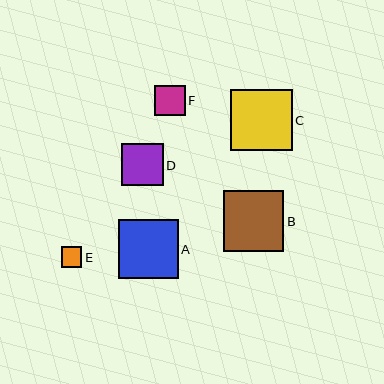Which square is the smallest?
Square E is the smallest with a size of approximately 21 pixels.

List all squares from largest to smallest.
From largest to smallest: C, B, A, D, F, E.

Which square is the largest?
Square C is the largest with a size of approximately 62 pixels.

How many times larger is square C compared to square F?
Square C is approximately 2.0 times the size of square F.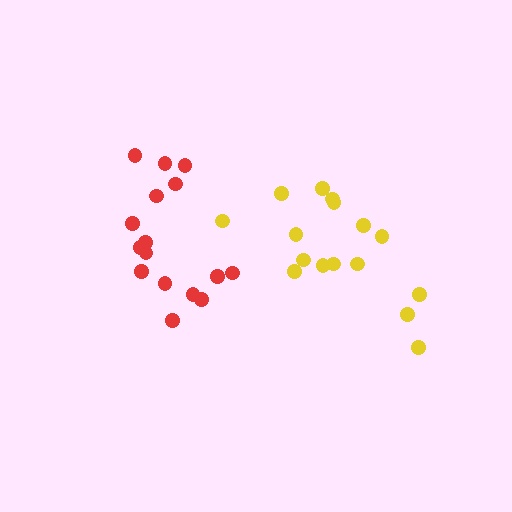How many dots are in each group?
Group 1: 16 dots, Group 2: 16 dots (32 total).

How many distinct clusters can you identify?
There are 2 distinct clusters.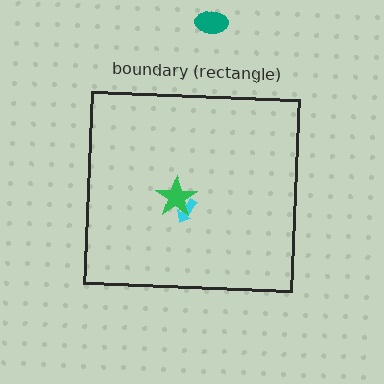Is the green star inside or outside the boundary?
Inside.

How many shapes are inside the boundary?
2 inside, 1 outside.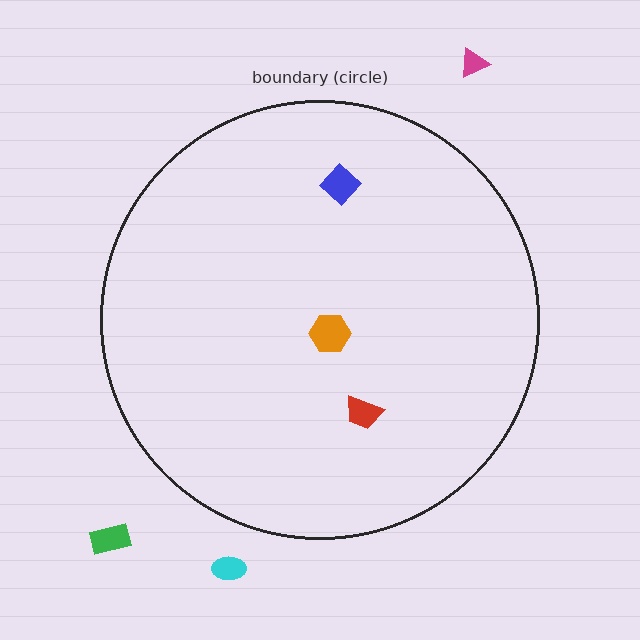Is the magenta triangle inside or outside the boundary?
Outside.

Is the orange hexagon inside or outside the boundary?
Inside.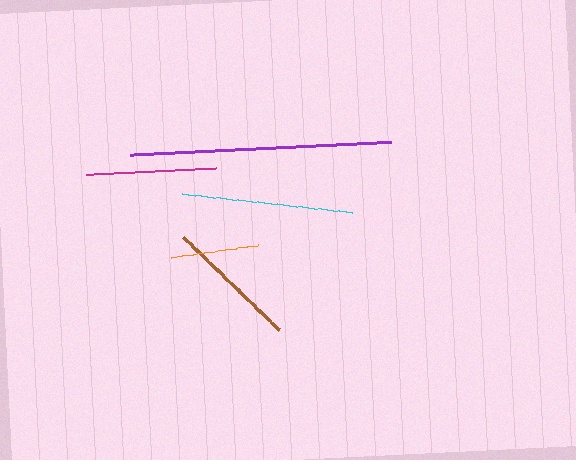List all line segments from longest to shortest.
From longest to shortest: purple, cyan, brown, magenta, orange.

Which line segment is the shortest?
The orange line is the shortest at approximately 88 pixels.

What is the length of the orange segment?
The orange segment is approximately 88 pixels long.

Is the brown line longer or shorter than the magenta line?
The brown line is longer than the magenta line.